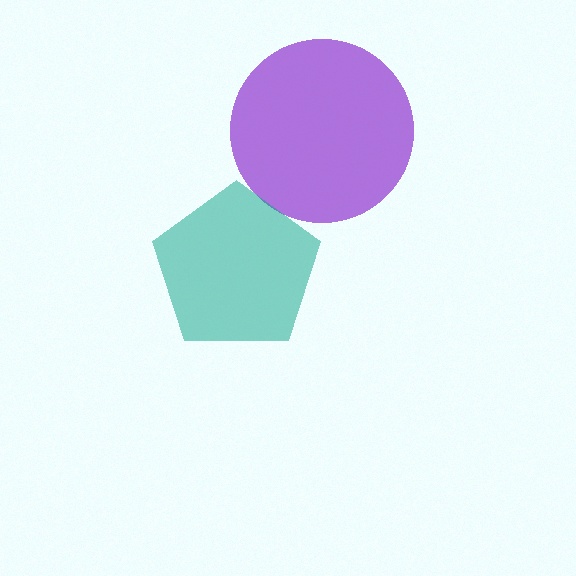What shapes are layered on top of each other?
The layered shapes are: a purple circle, a teal pentagon.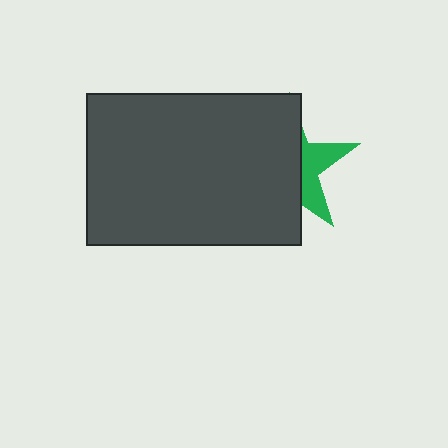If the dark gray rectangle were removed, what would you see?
You would see the complete green star.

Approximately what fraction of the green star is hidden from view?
Roughly 67% of the green star is hidden behind the dark gray rectangle.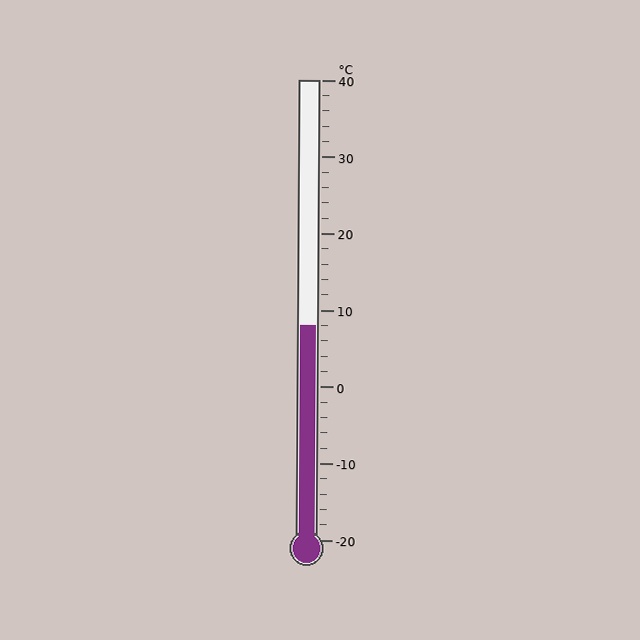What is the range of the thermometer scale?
The thermometer scale ranges from -20°C to 40°C.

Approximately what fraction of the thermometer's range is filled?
The thermometer is filled to approximately 45% of its range.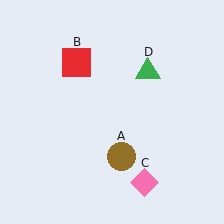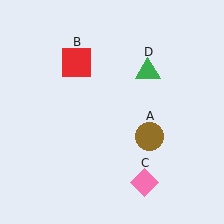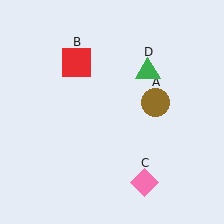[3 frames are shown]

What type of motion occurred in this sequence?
The brown circle (object A) rotated counterclockwise around the center of the scene.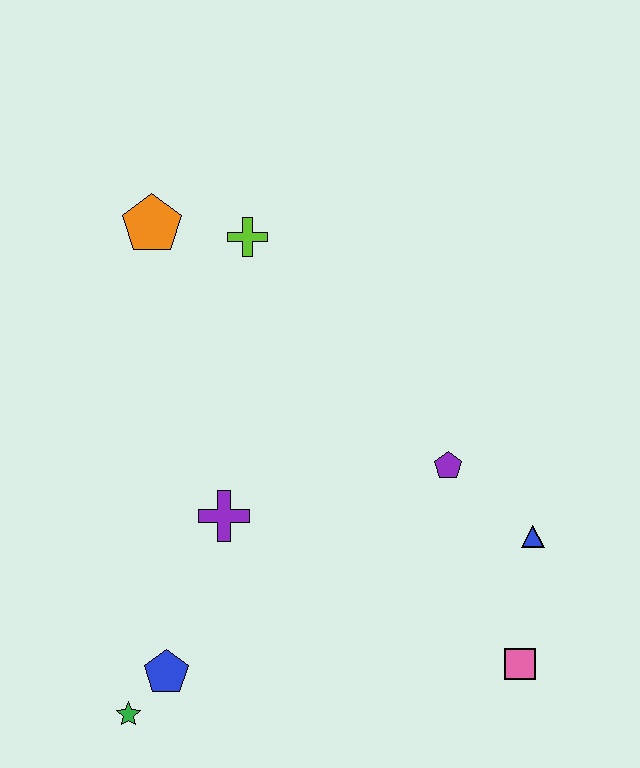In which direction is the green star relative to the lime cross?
The green star is below the lime cross.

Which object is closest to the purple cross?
The blue pentagon is closest to the purple cross.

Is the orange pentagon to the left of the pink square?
Yes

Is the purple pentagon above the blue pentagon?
Yes